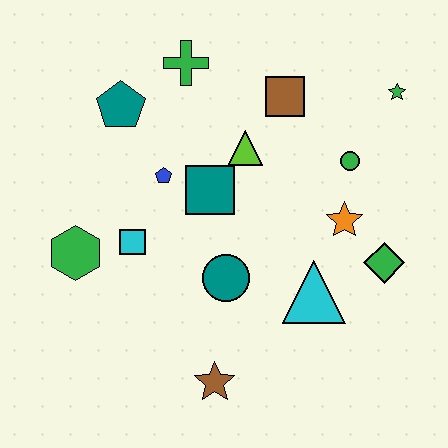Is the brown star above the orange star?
No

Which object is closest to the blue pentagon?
The teal square is closest to the blue pentagon.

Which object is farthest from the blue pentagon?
The green star is farthest from the blue pentagon.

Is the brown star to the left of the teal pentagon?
No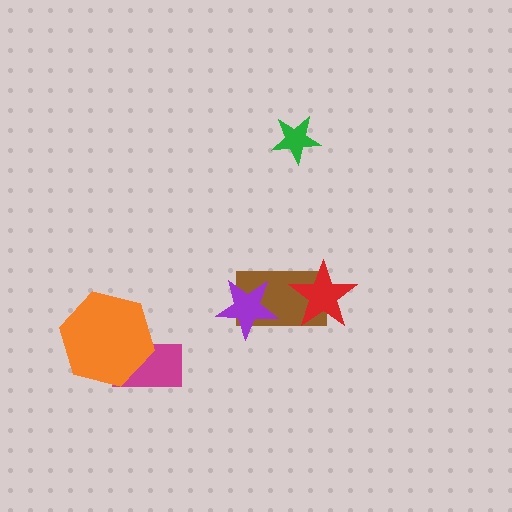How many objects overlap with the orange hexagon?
1 object overlaps with the orange hexagon.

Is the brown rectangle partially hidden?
Yes, it is partially covered by another shape.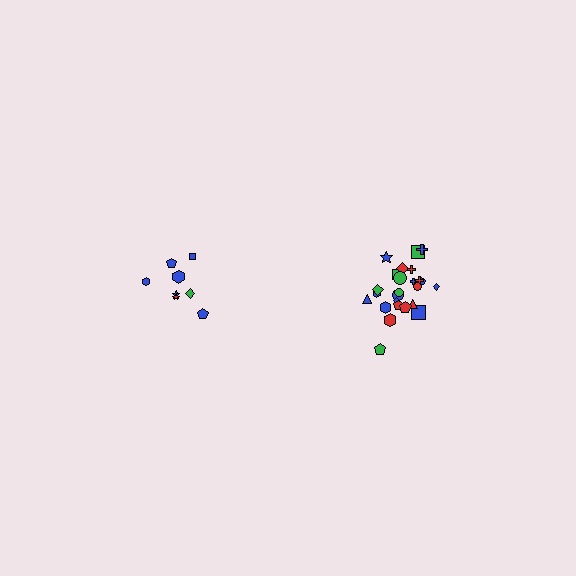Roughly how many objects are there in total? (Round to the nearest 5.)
Roughly 35 objects in total.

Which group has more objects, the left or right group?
The right group.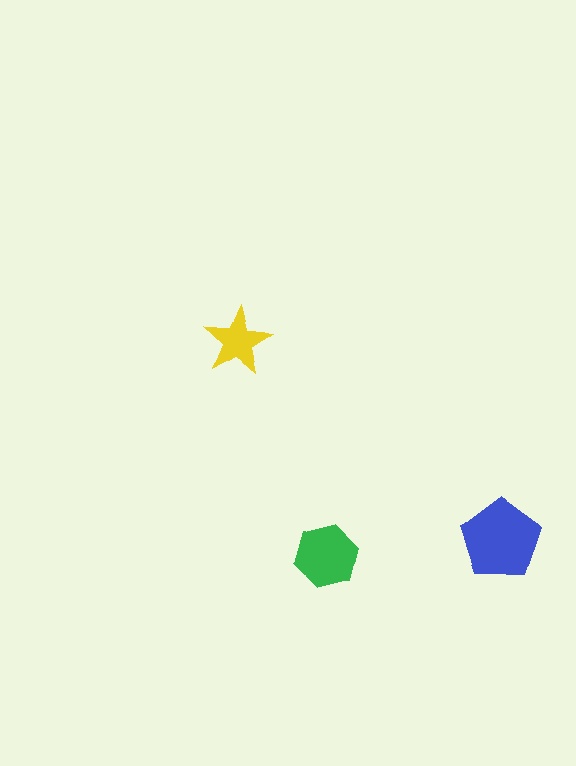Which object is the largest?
The blue pentagon.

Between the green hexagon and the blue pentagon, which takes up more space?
The blue pentagon.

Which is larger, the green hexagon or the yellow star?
The green hexagon.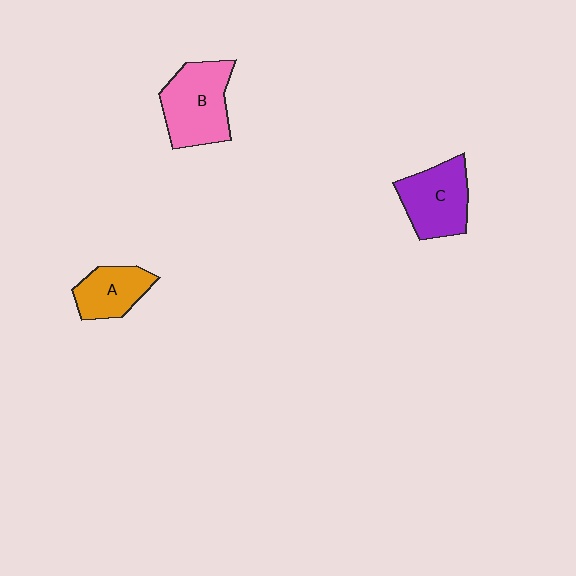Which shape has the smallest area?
Shape A (orange).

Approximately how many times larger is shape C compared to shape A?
Approximately 1.4 times.